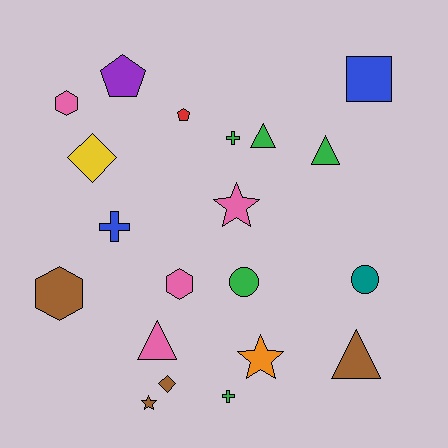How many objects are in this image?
There are 20 objects.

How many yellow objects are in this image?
There is 1 yellow object.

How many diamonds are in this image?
There are 2 diamonds.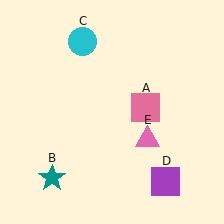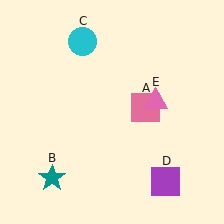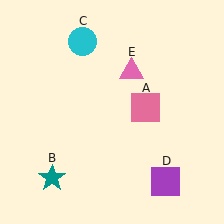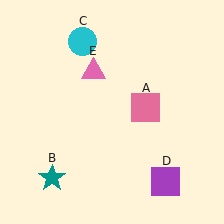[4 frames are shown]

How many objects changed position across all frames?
1 object changed position: pink triangle (object E).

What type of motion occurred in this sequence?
The pink triangle (object E) rotated counterclockwise around the center of the scene.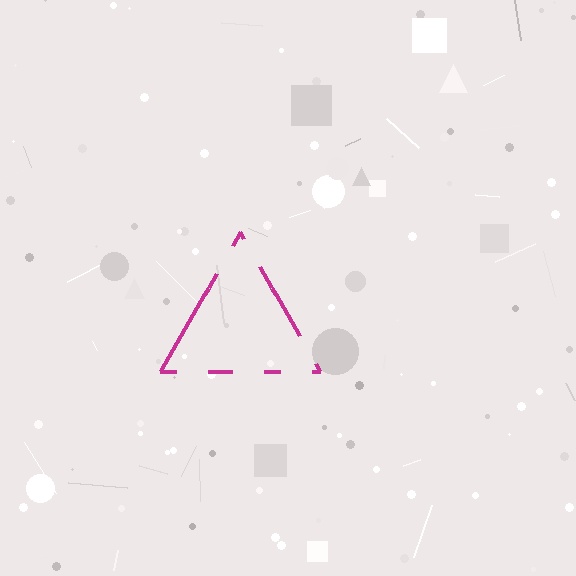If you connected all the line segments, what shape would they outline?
They would outline a triangle.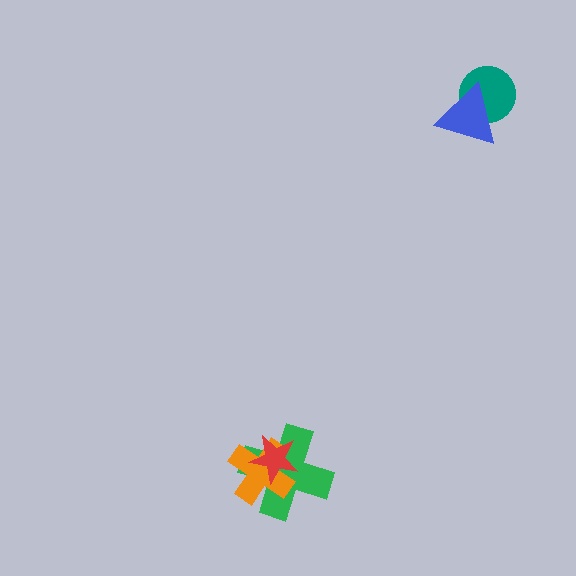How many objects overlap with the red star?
2 objects overlap with the red star.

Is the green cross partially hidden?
Yes, it is partially covered by another shape.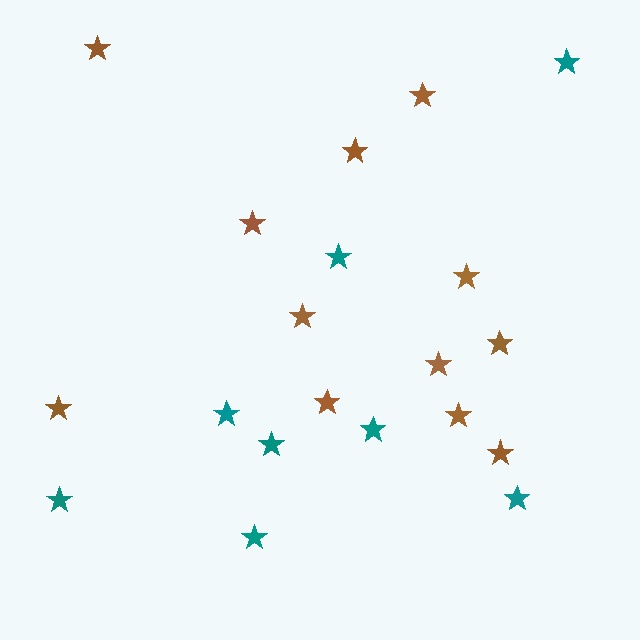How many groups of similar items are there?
There are 2 groups: one group of brown stars (12) and one group of teal stars (8).